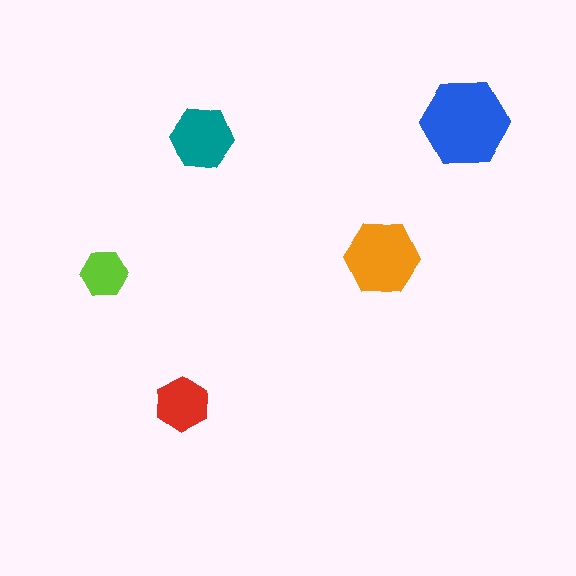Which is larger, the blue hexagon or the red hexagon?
The blue one.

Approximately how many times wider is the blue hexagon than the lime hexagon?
About 2 times wider.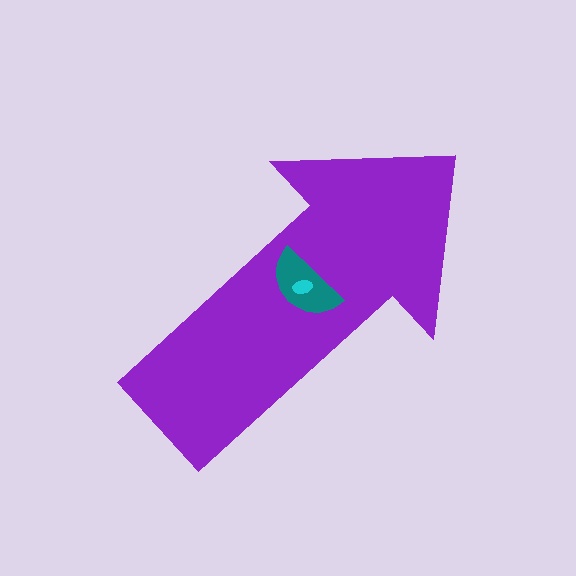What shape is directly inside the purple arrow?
The teal semicircle.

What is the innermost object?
The cyan ellipse.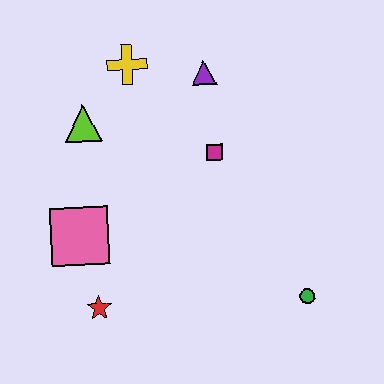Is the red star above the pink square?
No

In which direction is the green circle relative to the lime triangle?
The green circle is to the right of the lime triangle.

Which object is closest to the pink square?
The red star is closest to the pink square.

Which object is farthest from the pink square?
The green circle is farthest from the pink square.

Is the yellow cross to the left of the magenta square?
Yes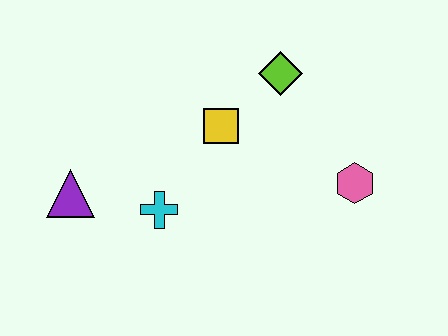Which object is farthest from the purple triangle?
The pink hexagon is farthest from the purple triangle.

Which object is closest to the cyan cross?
The purple triangle is closest to the cyan cross.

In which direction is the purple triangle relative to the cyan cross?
The purple triangle is to the left of the cyan cross.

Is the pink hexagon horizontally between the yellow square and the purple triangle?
No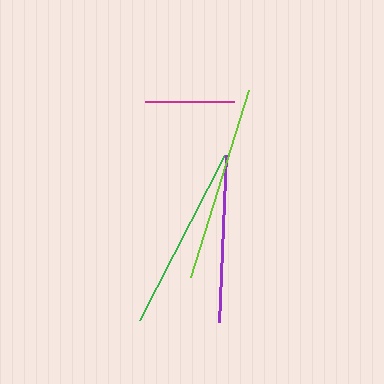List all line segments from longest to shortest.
From longest to shortest: lime, green, purple, magenta.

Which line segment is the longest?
The lime line is the longest at approximately 196 pixels.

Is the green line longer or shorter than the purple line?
The green line is longer than the purple line.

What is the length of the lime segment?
The lime segment is approximately 196 pixels long.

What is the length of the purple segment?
The purple segment is approximately 167 pixels long.